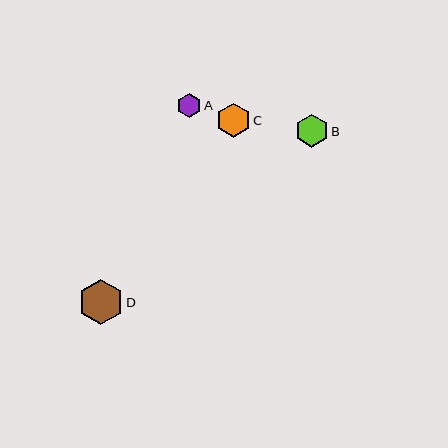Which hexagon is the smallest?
Hexagon A is the smallest with a size of approximately 24 pixels.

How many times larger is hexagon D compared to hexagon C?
Hexagon D is approximately 1.3 times the size of hexagon C.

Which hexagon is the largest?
Hexagon D is the largest with a size of approximately 45 pixels.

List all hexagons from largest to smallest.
From largest to smallest: D, C, B, A.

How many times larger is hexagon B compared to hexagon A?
Hexagon B is approximately 1.4 times the size of hexagon A.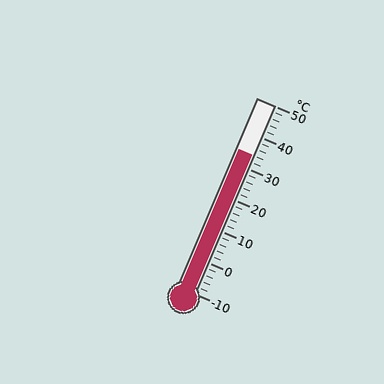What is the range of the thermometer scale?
The thermometer scale ranges from -10°C to 50°C.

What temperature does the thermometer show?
The thermometer shows approximately 34°C.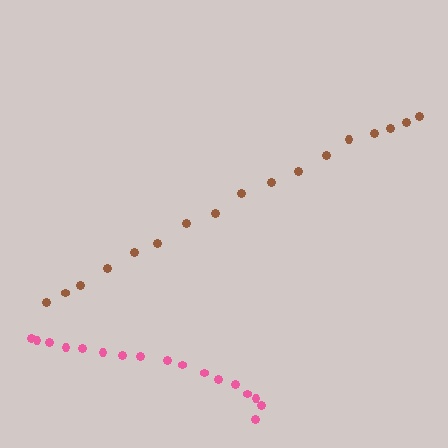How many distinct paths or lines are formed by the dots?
There are 2 distinct paths.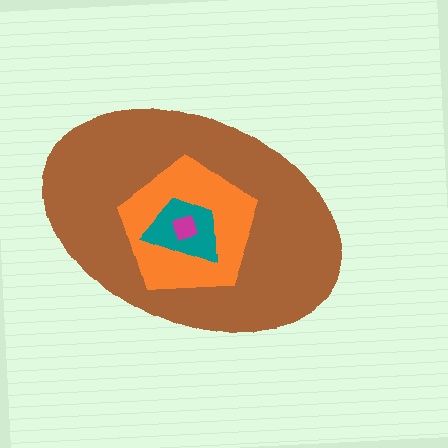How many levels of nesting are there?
4.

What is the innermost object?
The magenta square.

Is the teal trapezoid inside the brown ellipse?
Yes.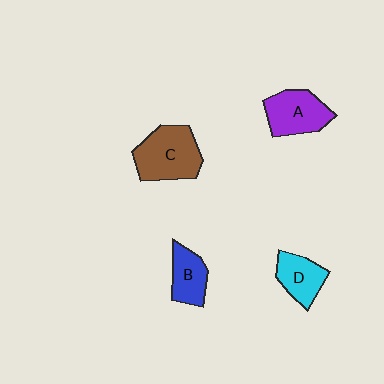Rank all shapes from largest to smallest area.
From largest to smallest: C (brown), A (purple), D (cyan), B (blue).